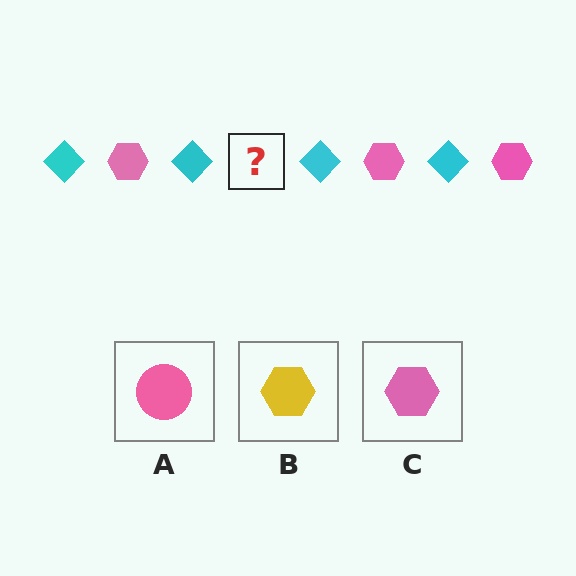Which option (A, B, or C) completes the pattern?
C.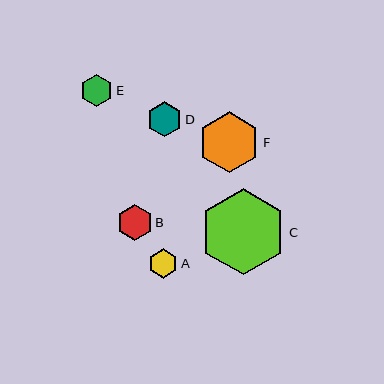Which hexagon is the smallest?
Hexagon A is the smallest with a size of approximately 30 pixels.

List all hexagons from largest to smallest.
From largest to smallest: C, F, B, D, E, A.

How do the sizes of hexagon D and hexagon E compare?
Hexagon D and hexagon E are approximately the same size.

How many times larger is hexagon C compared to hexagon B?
Hexagon C is approximately 2.4 times the size of hexagon B.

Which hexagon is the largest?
Hexagon C is the largest with a size of approximately 86 pixels.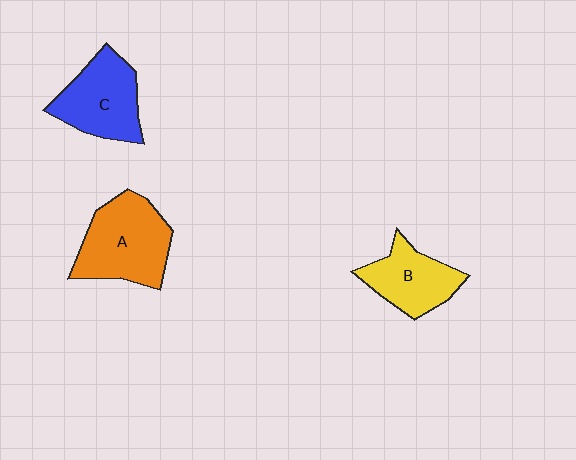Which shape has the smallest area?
Shape B (yellow).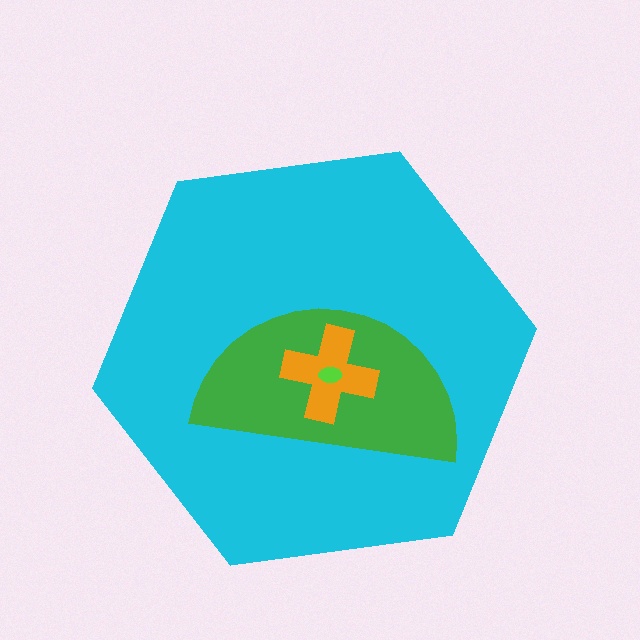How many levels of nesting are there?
4.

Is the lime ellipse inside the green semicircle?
Yes.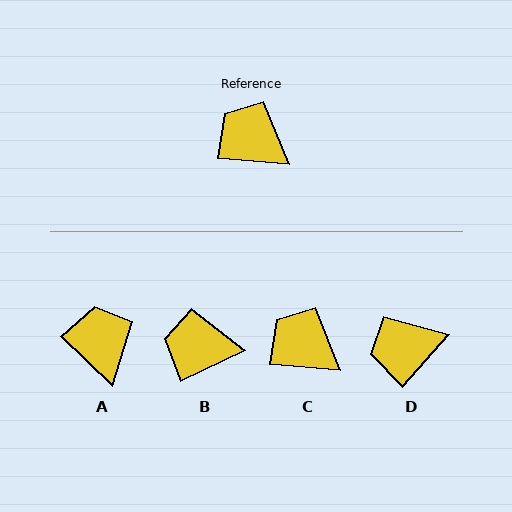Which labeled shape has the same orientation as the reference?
C.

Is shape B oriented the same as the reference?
No, it is off by about 30 degrees.